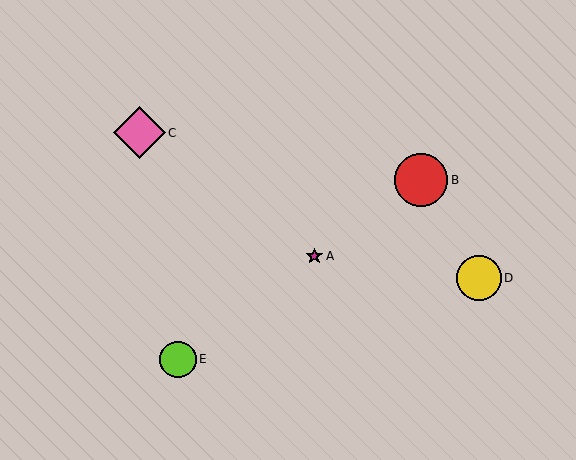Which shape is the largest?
The red circle (labeled B) is the largest.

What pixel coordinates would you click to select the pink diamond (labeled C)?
Click at (140, 133) to select the pink diamond C.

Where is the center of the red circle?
The center of the red circle is at (421, 180).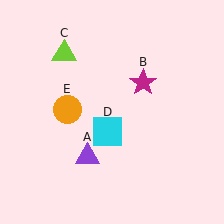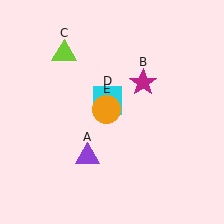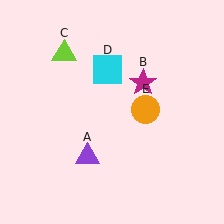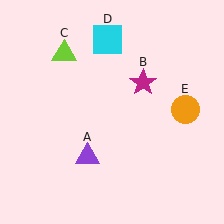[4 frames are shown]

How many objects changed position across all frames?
2 objects changed position: cyan square (object D), orange circle (object E).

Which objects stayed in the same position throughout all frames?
Purple triangle (object A) and magenta star (object B) and lime triangle (object C) remained stationary.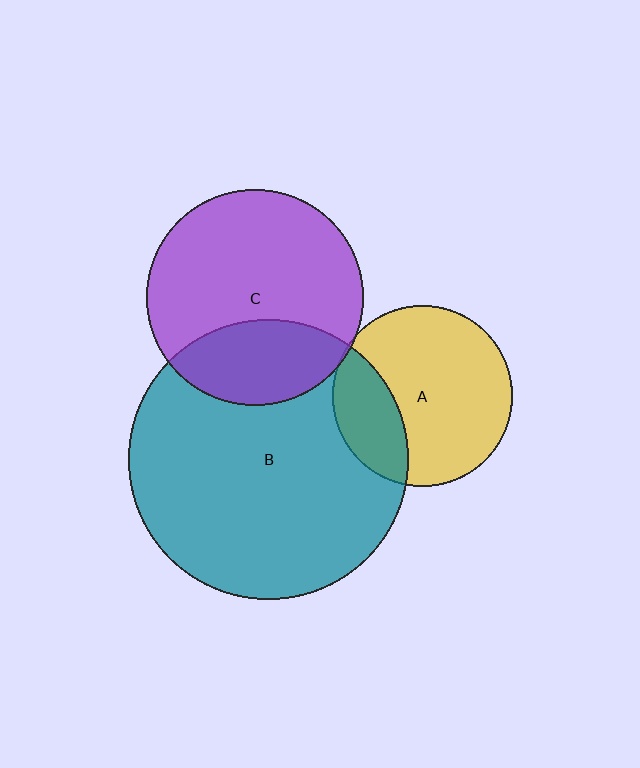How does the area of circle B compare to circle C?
Approximately 1.7 times.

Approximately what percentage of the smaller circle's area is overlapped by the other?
Approximately 25%.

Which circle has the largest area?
Circle B (teal).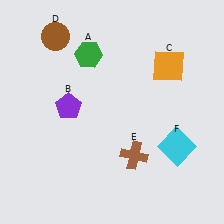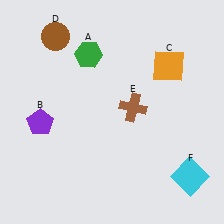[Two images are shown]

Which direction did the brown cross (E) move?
The brown cross (E) moved up.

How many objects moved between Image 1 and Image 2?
3 objects moved between the two images.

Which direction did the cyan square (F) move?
The cyan square (F) moved down.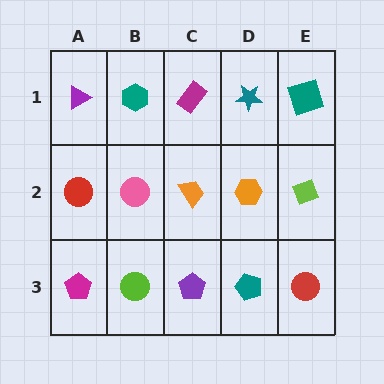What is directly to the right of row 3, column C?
A teal pentagon.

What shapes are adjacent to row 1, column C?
An orange trapezoid (row 2, column C), a teal hexagon (row 1, column B), a teal star (row 1, column D).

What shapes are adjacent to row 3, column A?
A red circle (row 2, column A), a lime circle (row 3, column B).